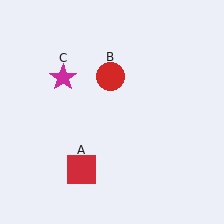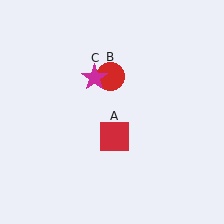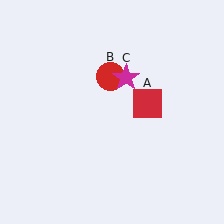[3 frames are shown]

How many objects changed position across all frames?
2 objects changed position: red square (object A), magenta star (object C).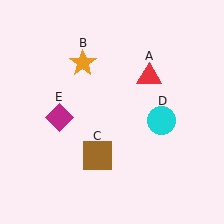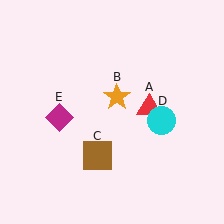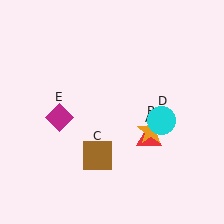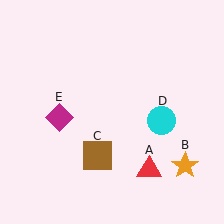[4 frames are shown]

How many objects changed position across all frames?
2 objects changed position: red triangle (object A), orange star (object B).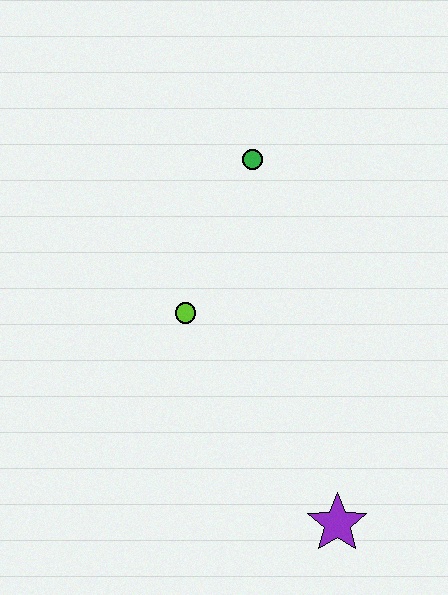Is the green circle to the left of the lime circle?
No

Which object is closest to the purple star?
The lime circle is closest to the purple star.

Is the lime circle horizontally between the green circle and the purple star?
No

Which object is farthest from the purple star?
The green circle is farthest from the purple star.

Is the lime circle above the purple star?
Yes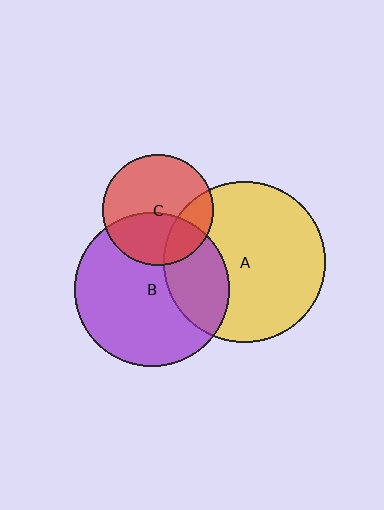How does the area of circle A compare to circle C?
Approximately 2.1 times.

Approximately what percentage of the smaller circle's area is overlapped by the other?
Approximately 20%.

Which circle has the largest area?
Circle A (yellow).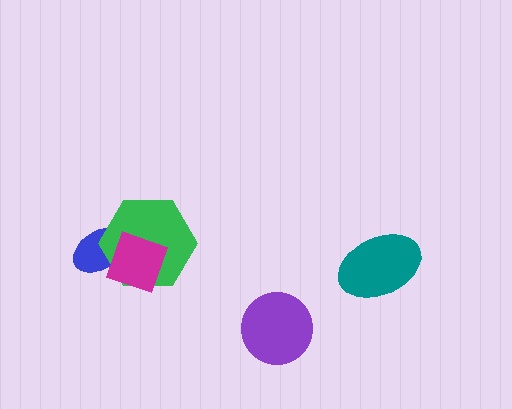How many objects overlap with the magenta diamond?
2 objects overlap with the magenta diamond.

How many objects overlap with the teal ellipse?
0 objects overlap with the teal ellipse.